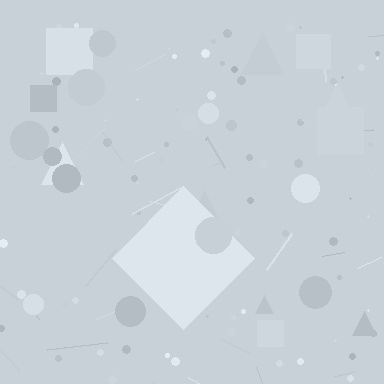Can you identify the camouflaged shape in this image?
The camouflaged shape is a diamond.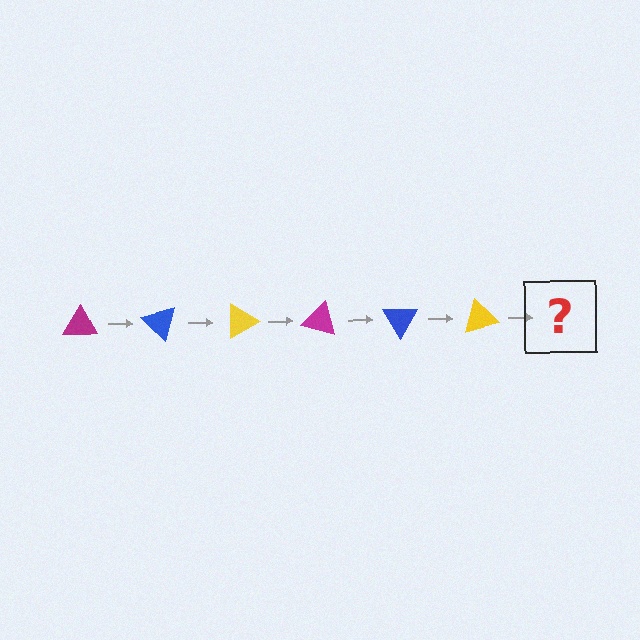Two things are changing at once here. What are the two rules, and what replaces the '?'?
The two rules are that it rotates 45 degrees each step and the color cycles through magenta, blue, and yellow. The '?' should be a magenta triangle, rotated 270 degrees from the start.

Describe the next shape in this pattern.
It should be a magenta triangle, rotated 270 degrees from the start.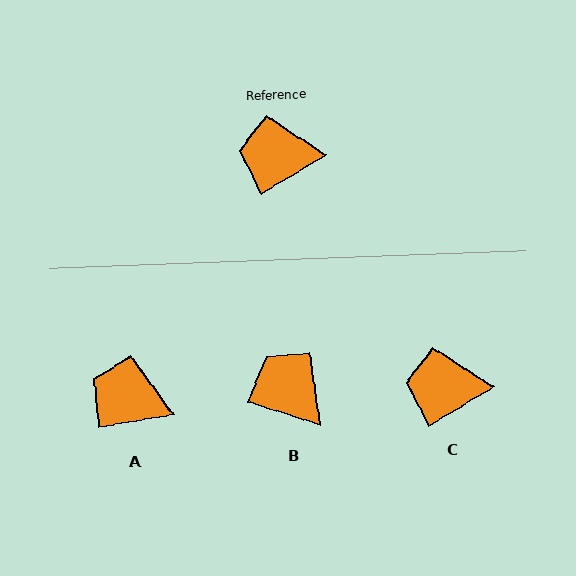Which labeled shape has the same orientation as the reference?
C.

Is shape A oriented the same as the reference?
No, it is off by about 21 degrees.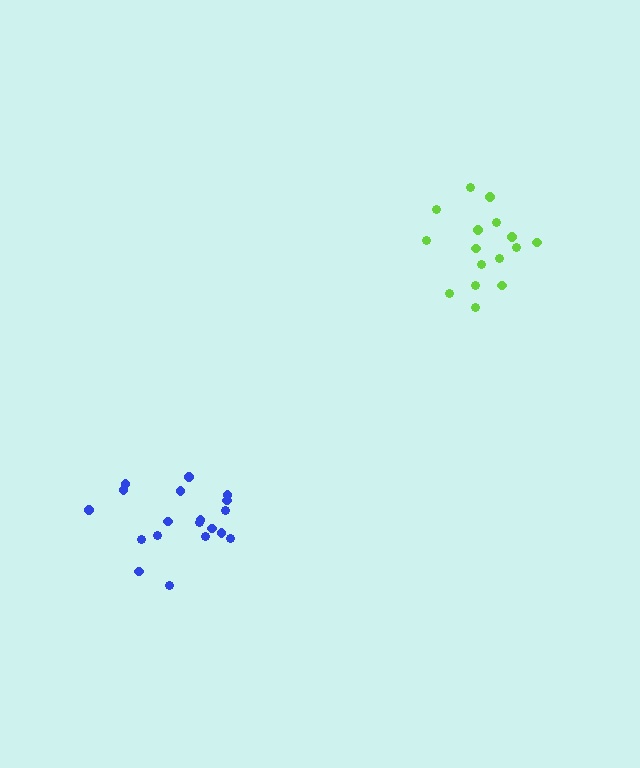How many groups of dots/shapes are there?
There are 2 groups.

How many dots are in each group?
Group 1: 19 dots, Group 2: 16 dots (35 total).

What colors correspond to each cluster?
The clusters are colored: blue, lime.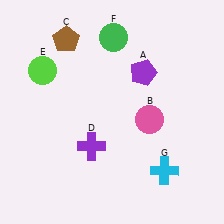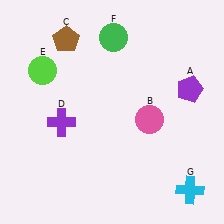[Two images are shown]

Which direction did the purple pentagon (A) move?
The purple pentagon (A) moved right.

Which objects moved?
The objects that moved are: the purple pentagon (A), the purple cross (D), the cyan cross (G).